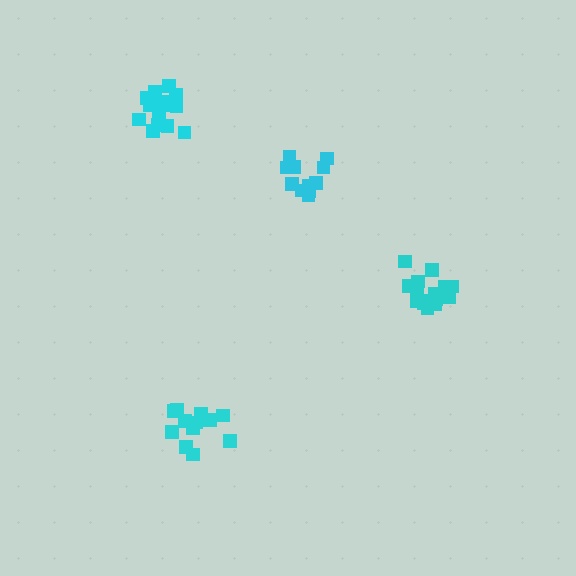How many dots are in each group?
Group 1: 12 dots, Group 2: 15 dots, Group 3: 16 dots, Group 4: 12 dots (55 total).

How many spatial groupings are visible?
There are 4 spatial groupings.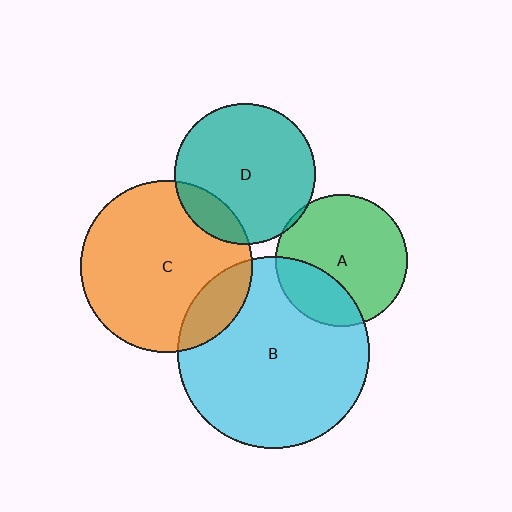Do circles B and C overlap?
Yes.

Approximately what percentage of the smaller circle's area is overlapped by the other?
Approximately 15%.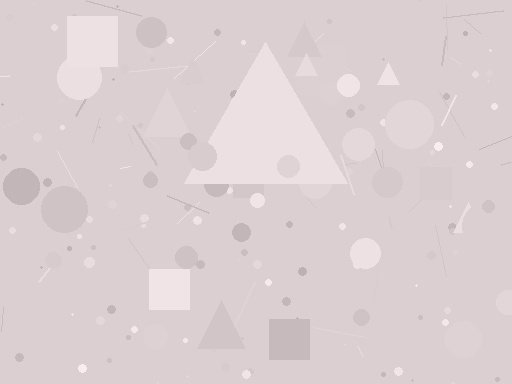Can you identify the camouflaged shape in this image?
The camouflaged shape is a triangle.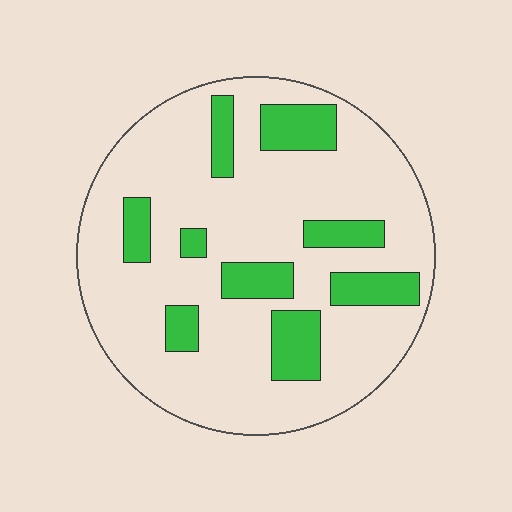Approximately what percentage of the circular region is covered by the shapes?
Approximately 20%.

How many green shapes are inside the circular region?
9.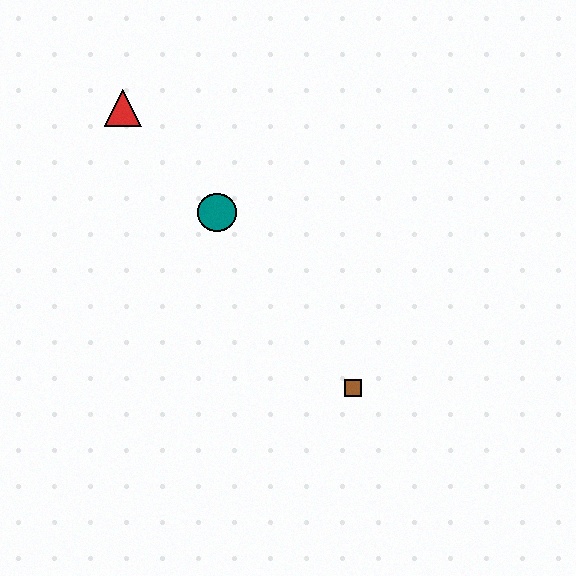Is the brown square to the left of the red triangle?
No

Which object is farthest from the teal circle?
The brown square is farthest from the teal circle.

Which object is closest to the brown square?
The teal circle is closest to the brown square.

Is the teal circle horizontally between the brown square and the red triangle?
Yes